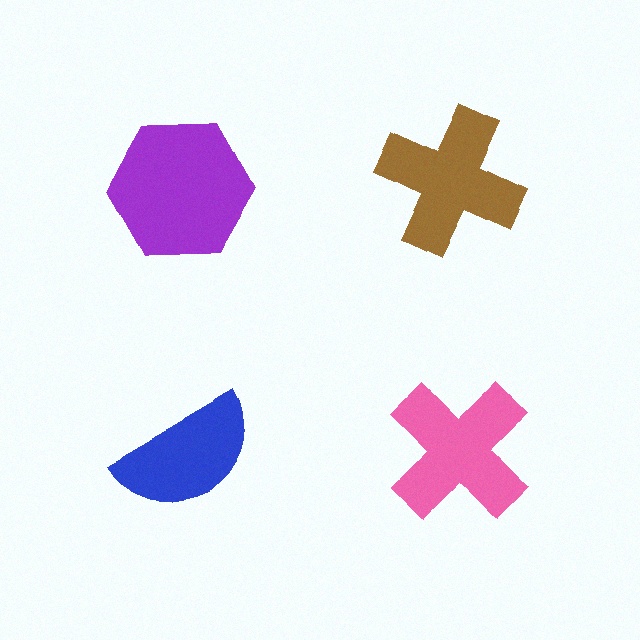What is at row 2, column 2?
A pink cross.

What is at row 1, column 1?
A purple hexagon.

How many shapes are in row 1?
2 shapes.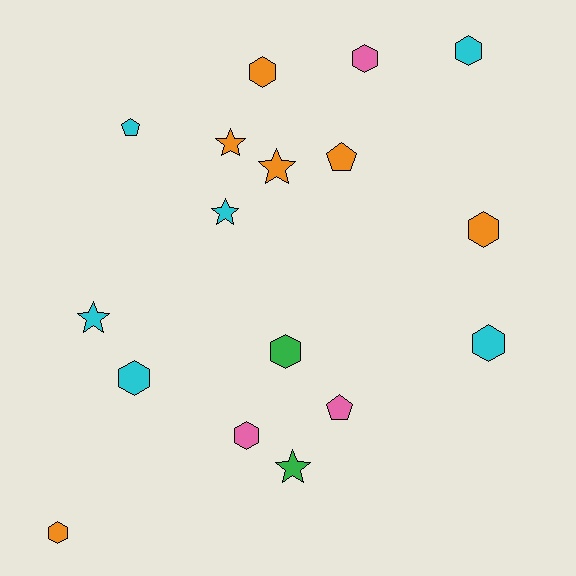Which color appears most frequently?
Cyan, with 6 objects.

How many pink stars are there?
There are no pink stars.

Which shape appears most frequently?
Hexagon, with 9 objects.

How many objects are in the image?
There are 17 objects.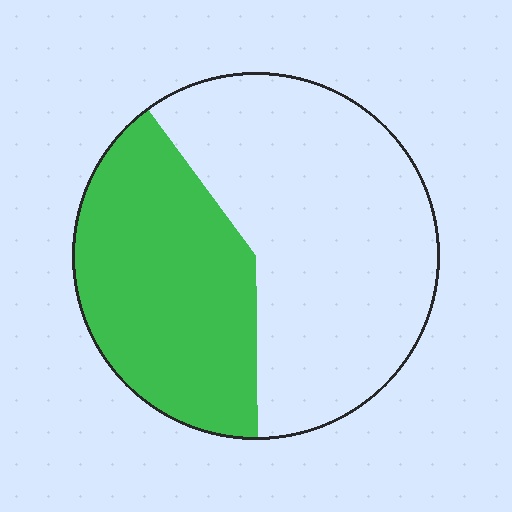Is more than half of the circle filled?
No.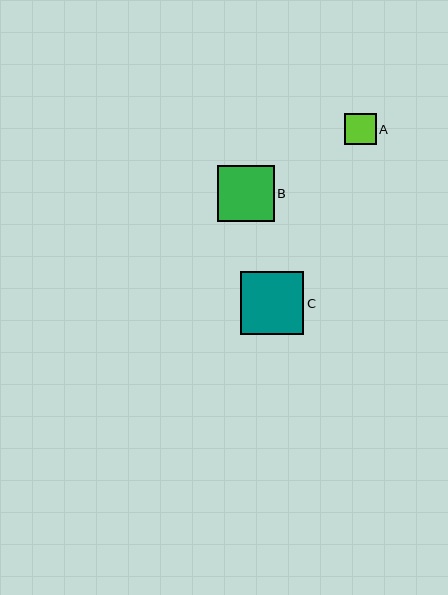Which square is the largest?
Square C is the largest with a size of approximately 63 pixels.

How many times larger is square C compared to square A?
Square C is approximately 2.0 times the size of square A.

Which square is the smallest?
Square A is the smallest with a size of approximately 31 pixels.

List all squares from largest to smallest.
From largest to smallest: C, B, A.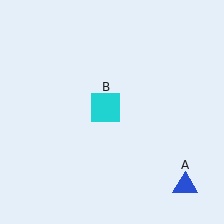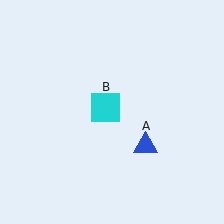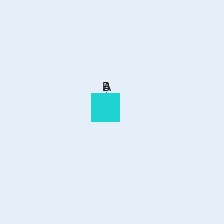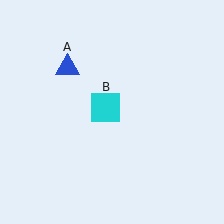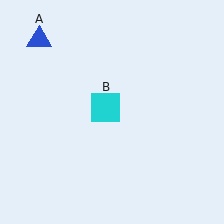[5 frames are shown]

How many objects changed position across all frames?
1 object changed position: blue triangle (object A).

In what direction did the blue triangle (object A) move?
The blue triangle (object A) moved up and to the left.